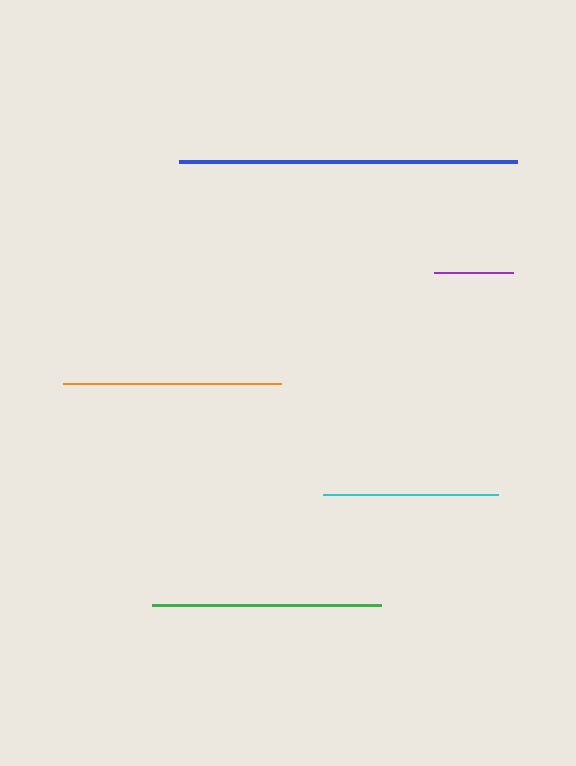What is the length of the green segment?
The green segment is approximately 229 pixels long.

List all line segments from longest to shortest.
From longest to shortest: blue, green, orange, cyan, purple.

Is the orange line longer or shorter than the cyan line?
The orange line is longer than the cyan line.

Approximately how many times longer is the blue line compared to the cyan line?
The blue line is approximately 1.9 times the length of the cyan line.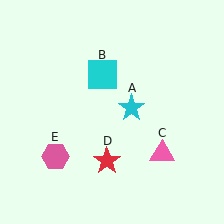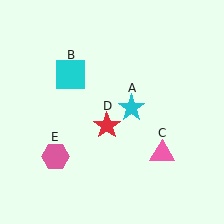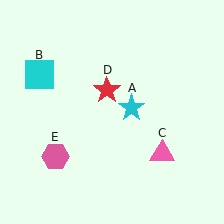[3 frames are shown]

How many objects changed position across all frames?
2 objects changed position: cyan square (object B), red star (object D).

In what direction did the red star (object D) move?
The red star (object D) moved up.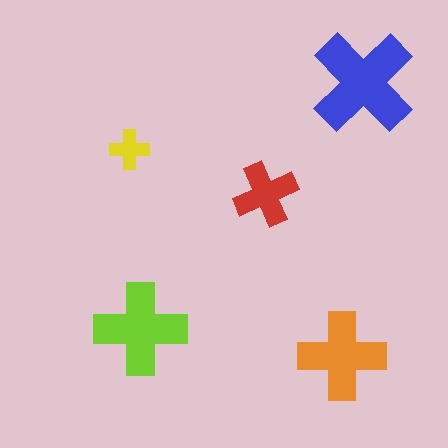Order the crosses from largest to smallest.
the blue one, the lime one, the orange one, the red one, the yellow one.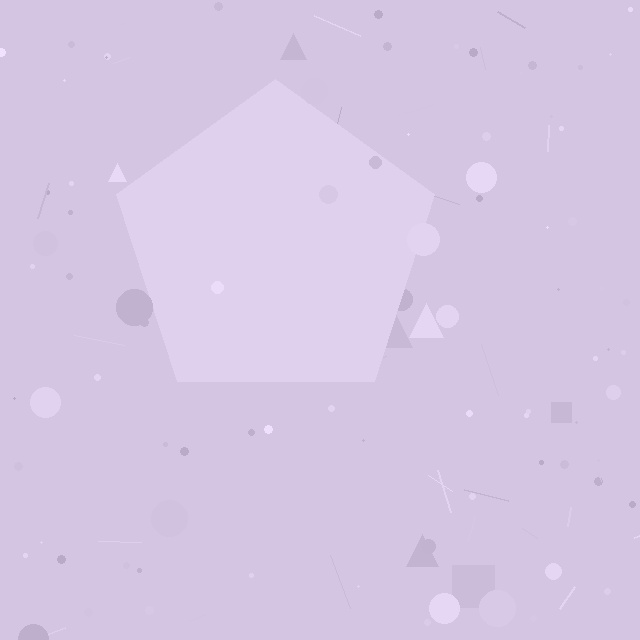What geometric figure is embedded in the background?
A pentagon is embedded in the background.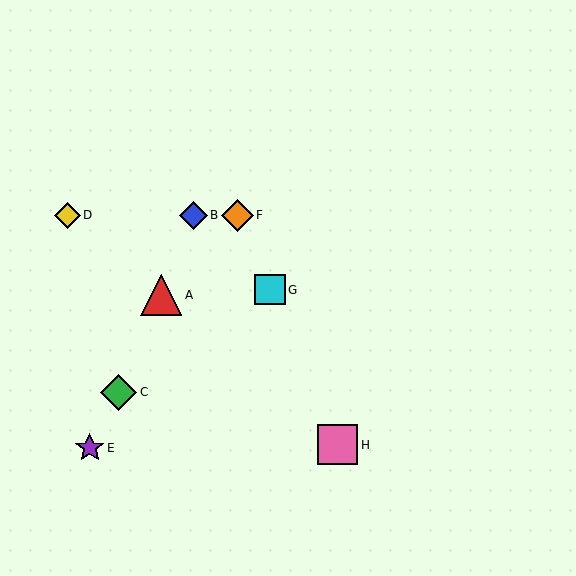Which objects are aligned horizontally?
Objects B, D, F are aligned horizontally.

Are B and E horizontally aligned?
No, B is at y≈215 and E is at y≈448.